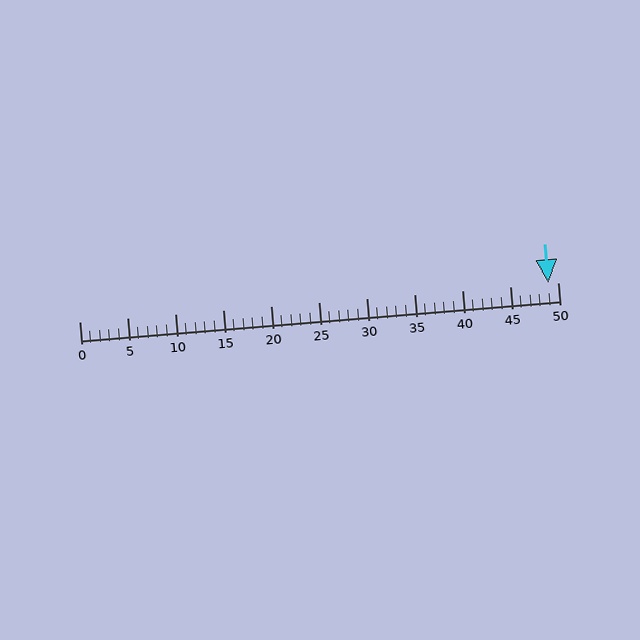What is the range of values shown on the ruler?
The ruler shows values from 0 to 50.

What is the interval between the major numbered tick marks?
The major tick marks are spaced 5 units apart.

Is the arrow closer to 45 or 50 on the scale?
The arrow is closer to 50.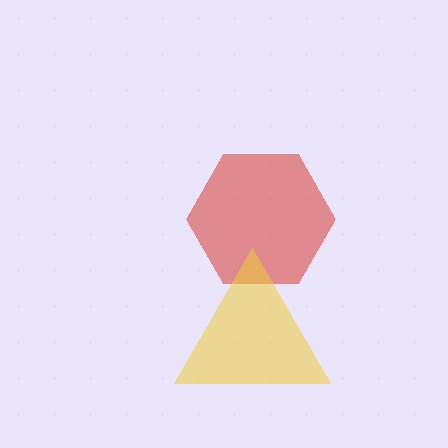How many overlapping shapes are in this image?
There are 2 overlapping shapes in the image.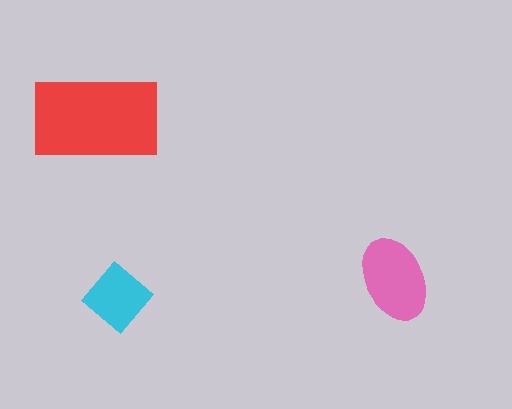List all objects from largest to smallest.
The red rectangle, the pink ellipse, the cyan diamond.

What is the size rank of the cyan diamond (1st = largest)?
3rd.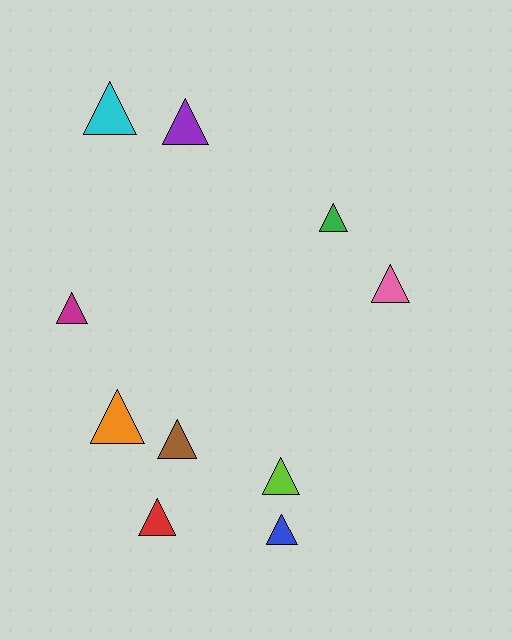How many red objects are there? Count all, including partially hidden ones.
There is 1 red object.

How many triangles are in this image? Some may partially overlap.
There are 10 triangles.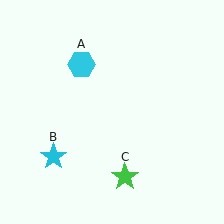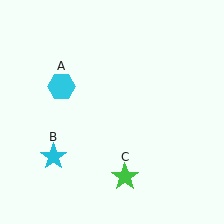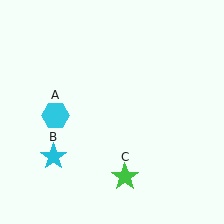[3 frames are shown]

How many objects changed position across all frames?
1 object changed position: cyan hexagon (object A).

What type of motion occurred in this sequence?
The cyan hexagon (object A) rotated counterclockwise around the center of the scene.